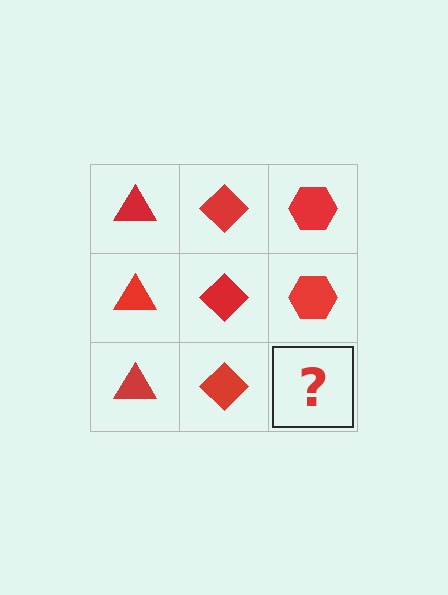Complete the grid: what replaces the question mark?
The question mark should be replaced with a red hexagon.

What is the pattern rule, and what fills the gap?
The rule is that each column has a consistent shape. The gap should be filled with a red hexagon.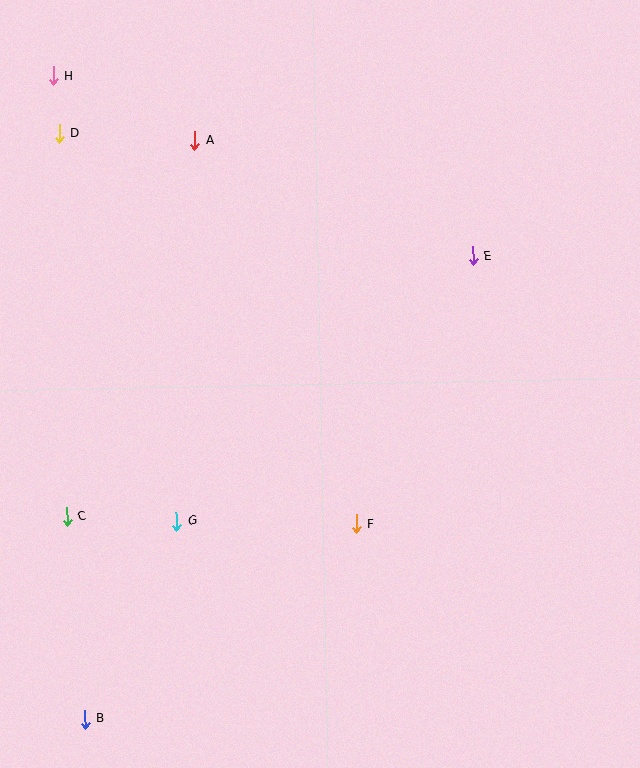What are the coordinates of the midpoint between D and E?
The midpoint between D and E is at (266, 195).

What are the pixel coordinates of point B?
Point B is at (85, 719).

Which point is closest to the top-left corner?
Point H is closest to the top-left corner.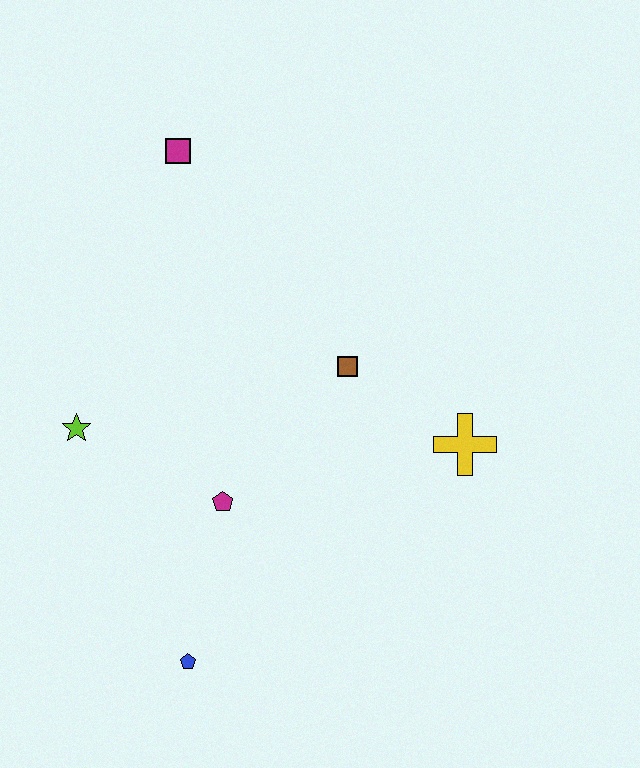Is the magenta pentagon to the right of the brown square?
No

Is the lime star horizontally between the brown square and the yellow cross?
No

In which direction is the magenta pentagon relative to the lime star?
The magenta pentagon is to the right of the lime star.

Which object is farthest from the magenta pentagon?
The magenta square is farthest from the magenta pentagon.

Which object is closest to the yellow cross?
The brown square is closest to the yellow cross.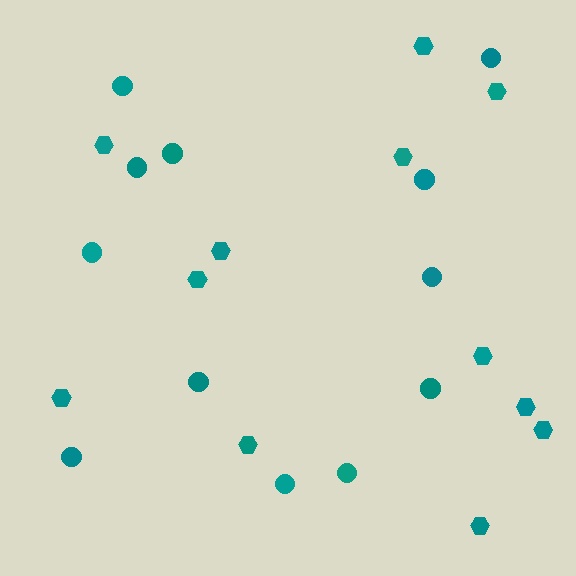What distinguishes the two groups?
There are 2 groups: one group of circles (12) and one group of hexagons (12).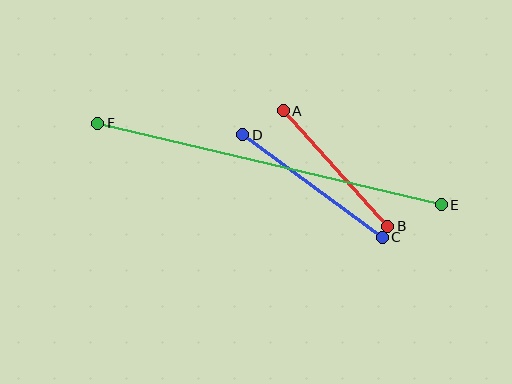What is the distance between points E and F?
The distance is approximately 353 pixels.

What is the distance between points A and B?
The distance is approximately 156 pixels.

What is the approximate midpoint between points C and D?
The midpoint is at approximately (313, 186) pixels.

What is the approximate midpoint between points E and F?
The midpoint is at approximately (269, 164) pixels.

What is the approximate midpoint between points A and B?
The midpoint is at approximately (335, 169) pixels.